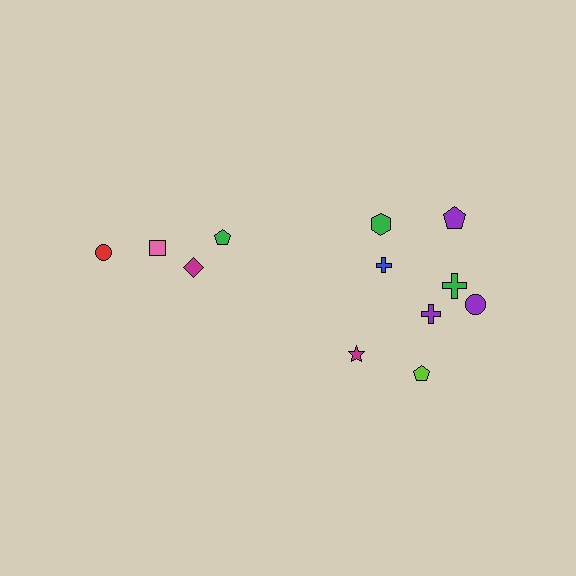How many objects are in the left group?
There are 4 objects.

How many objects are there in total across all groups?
There are 12 objects.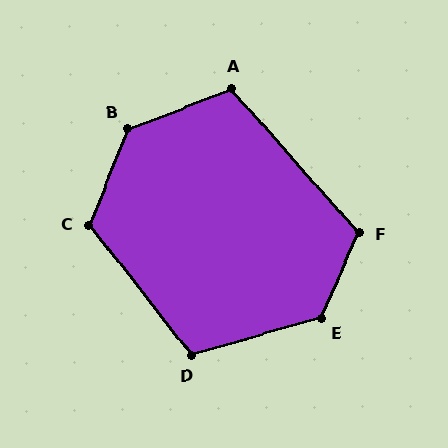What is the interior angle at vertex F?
Approximately 115 degrees (obtuse).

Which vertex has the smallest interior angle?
A, at approximately 110 degrees.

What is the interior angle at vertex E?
Approximately 130 degrees (obtuse).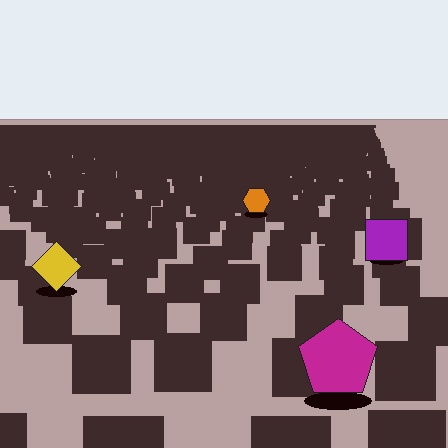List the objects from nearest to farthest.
From nearest to farthest: the magenta pentagon, the yellow diamond, the purple square, the orange hexagon.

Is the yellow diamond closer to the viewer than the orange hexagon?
Yes. The yellow diamond is closer — you can tell from the texture gradient: the ground texture is coarser near it.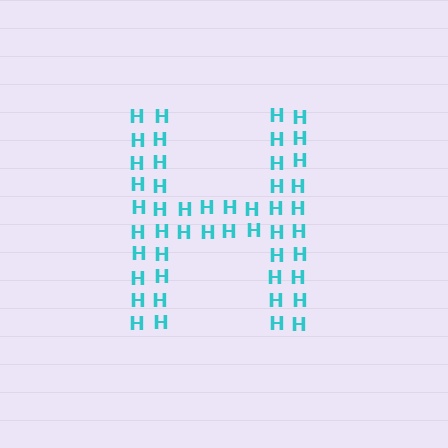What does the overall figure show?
The overall figure shows the letter H.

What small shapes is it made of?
It is made of small letter H's.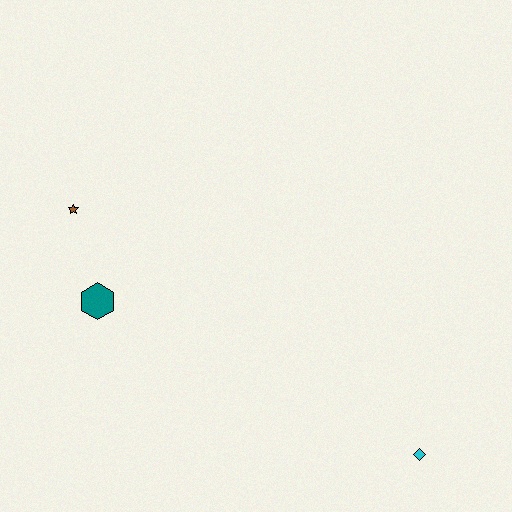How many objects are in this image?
There are 3 objects.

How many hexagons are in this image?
There is 1 hexagon.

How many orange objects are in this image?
There are no orange objects.